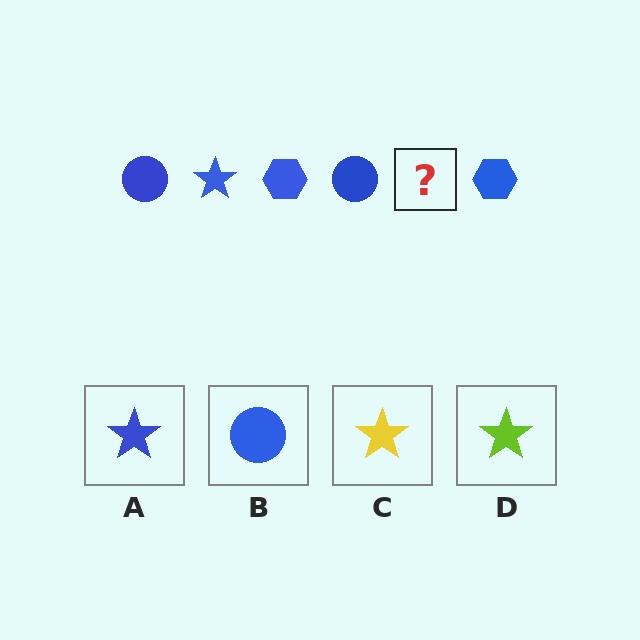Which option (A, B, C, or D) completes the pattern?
A.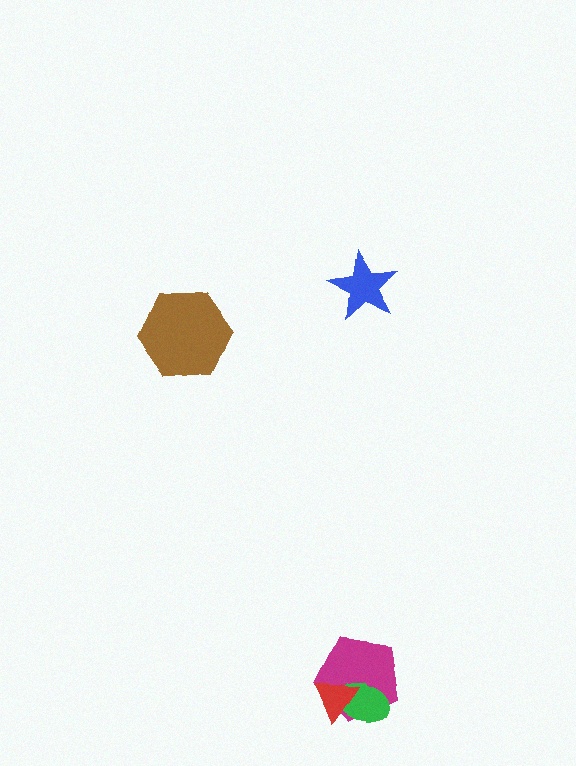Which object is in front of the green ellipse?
The red triangle is in front of the green ellipse.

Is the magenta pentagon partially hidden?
Yes, it is partially covered by another shape.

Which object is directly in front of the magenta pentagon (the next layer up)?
The green ellipse is directly in front of the magenta pentagon.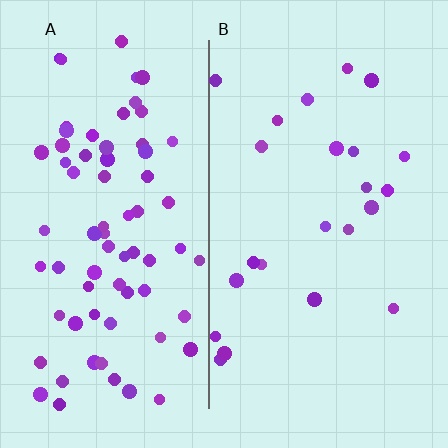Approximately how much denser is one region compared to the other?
Approximately 3.2× — region A over region B.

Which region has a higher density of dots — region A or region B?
A (the left).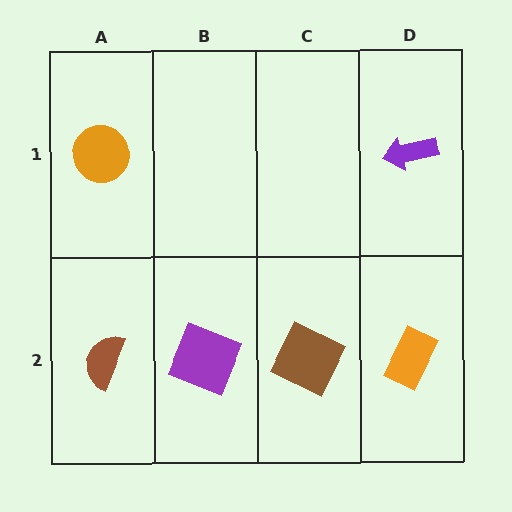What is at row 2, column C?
A brown square.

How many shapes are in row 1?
2 shapes.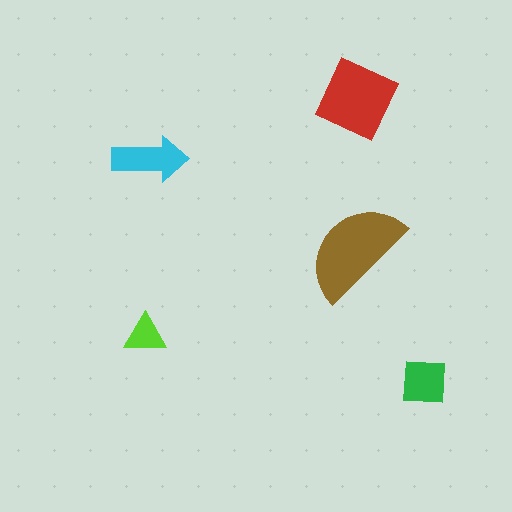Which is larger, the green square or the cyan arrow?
The cyan arrow.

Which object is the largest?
The brown semicircle.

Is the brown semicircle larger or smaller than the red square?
Larger.